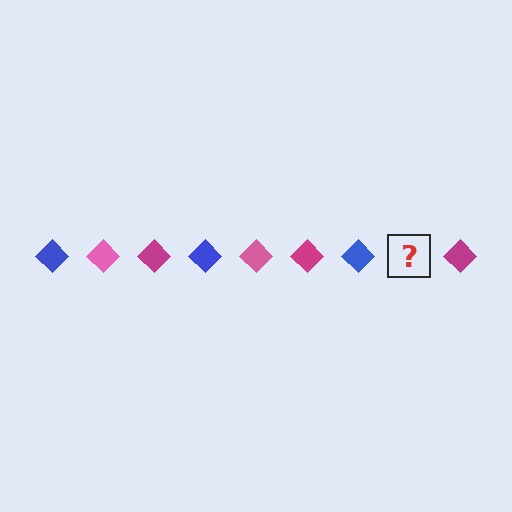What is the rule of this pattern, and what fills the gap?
The rule is that the pattern cycles through blue, pink, magenta diamonds. The gap should be filled with a pink diamond.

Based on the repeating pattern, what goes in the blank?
The blank should be a pink diamond.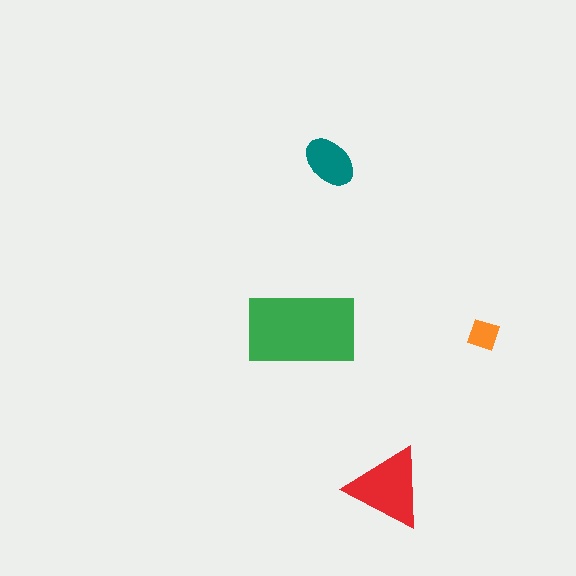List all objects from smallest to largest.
The orange diamond, the teal ellipse, the red triangle, the green rectangle.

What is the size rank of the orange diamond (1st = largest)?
4th.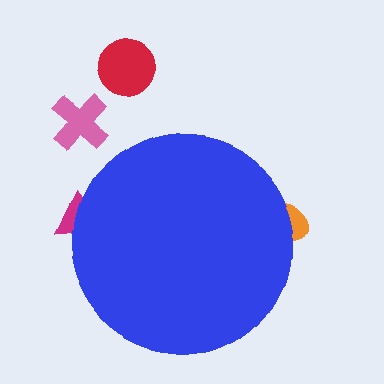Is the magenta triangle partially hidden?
Yes, the magenta triangle is partially hidden behind the blue circle.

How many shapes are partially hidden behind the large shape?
2 shapes are partially hidden.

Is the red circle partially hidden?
No, the red circle is fully visible.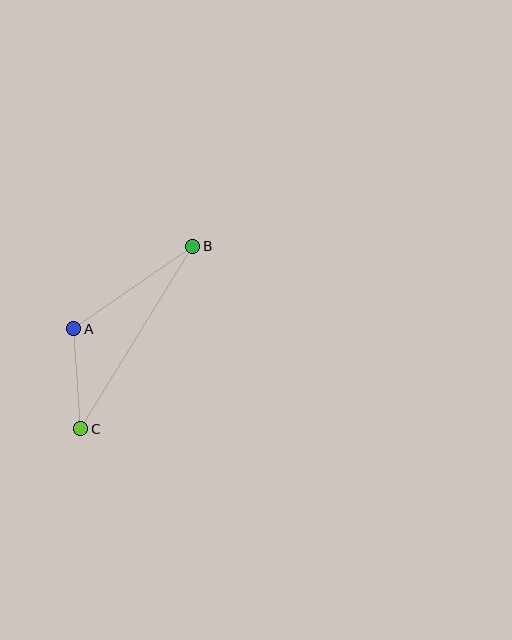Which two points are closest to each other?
Points A and C are closest to each other.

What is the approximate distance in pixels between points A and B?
The distance between A and B is approximately 145 pixels.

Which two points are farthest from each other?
Points B and C are farthest from each other.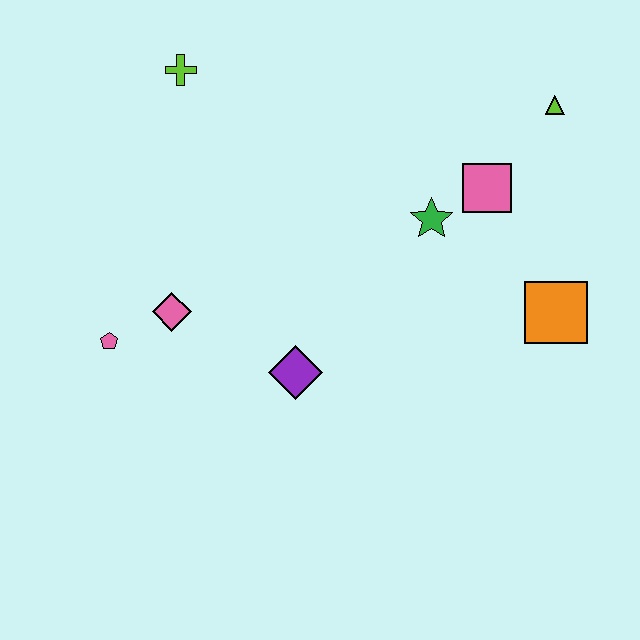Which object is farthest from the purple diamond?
The lime triangle is farthest from the purple diamond.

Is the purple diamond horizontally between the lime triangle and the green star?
No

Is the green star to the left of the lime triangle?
Yes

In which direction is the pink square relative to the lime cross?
The pink square is to the right of the lime cross.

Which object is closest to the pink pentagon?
The pink diamond is closest to the pink pentagon.